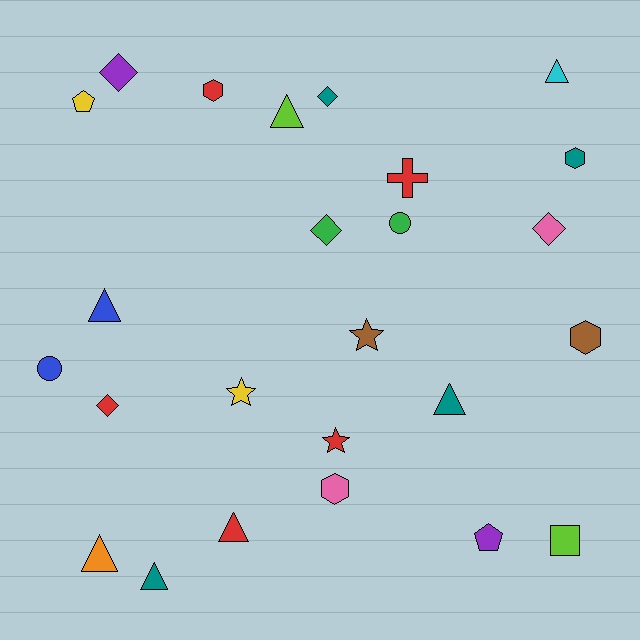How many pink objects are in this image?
There are 2 pink objects.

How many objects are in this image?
There are 25 objects.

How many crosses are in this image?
There is 1 cross.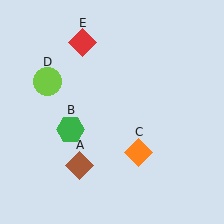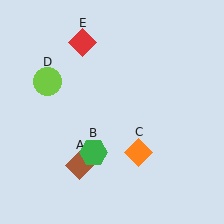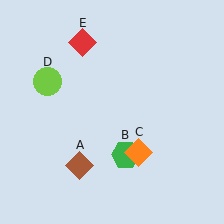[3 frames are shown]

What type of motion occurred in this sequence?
The green hexagon (object B) rotated counterclockwise around the center of the scene.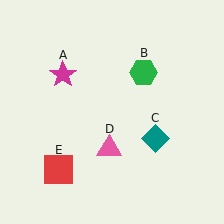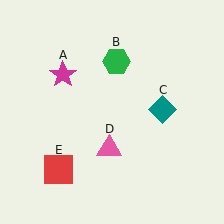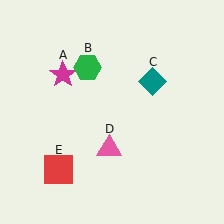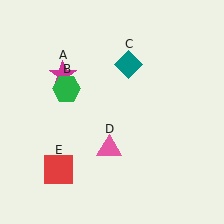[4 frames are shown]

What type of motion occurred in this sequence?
The green hexagon (object B), teal diamond (object C) rotated counterclockwise around the center of the scene.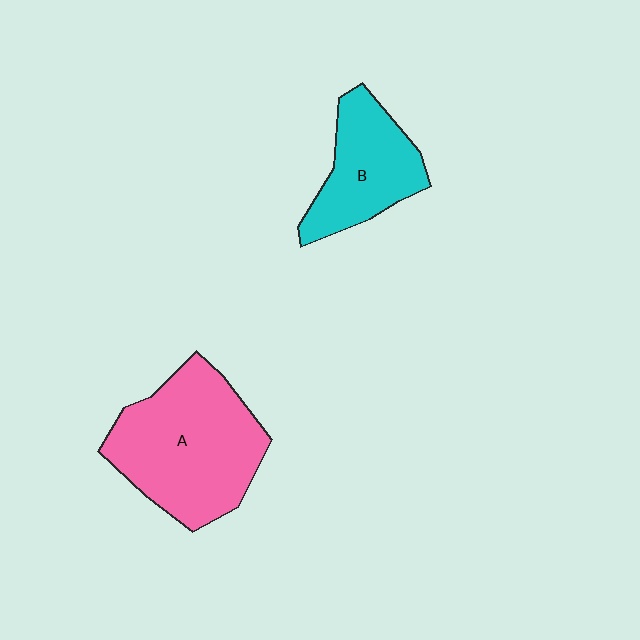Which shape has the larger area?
Shape A (pink).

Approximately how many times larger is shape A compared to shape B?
Approximately 1.7 times.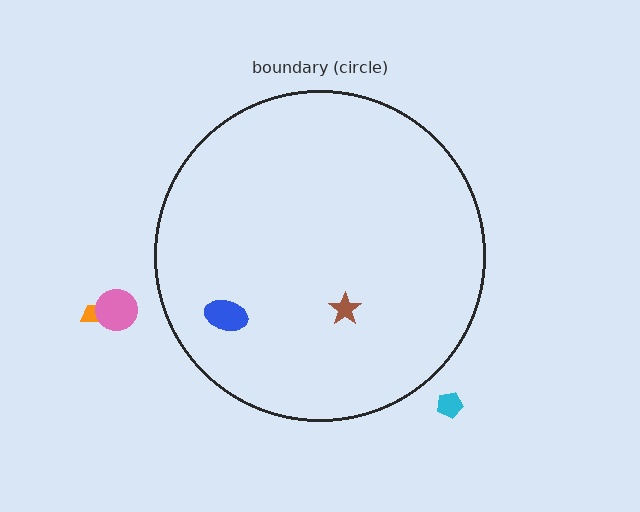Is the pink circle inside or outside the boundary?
Outside.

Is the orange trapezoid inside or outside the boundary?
Outside.